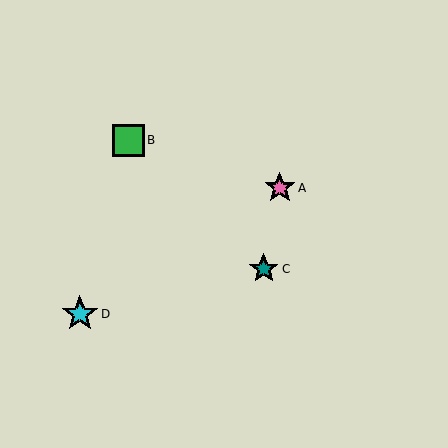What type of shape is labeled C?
Shape C is a teal star.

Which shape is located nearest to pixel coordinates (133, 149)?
The green square (labeled B) at (128, 140) is nearest to that location.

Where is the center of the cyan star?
The center of the cyan star is at (80, 314).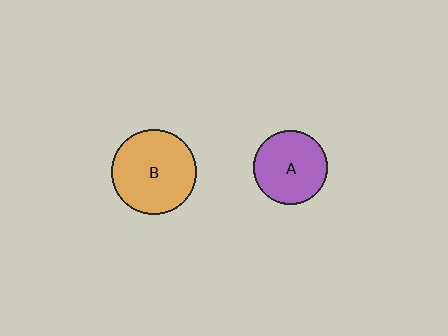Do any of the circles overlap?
No, none of the circles overlap.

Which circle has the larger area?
Circle B (orange).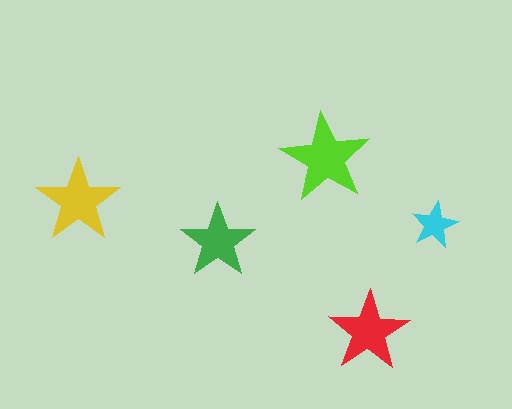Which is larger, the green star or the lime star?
The lime one.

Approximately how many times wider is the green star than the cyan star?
About 1.5 times wider.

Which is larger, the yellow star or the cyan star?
The yellow one.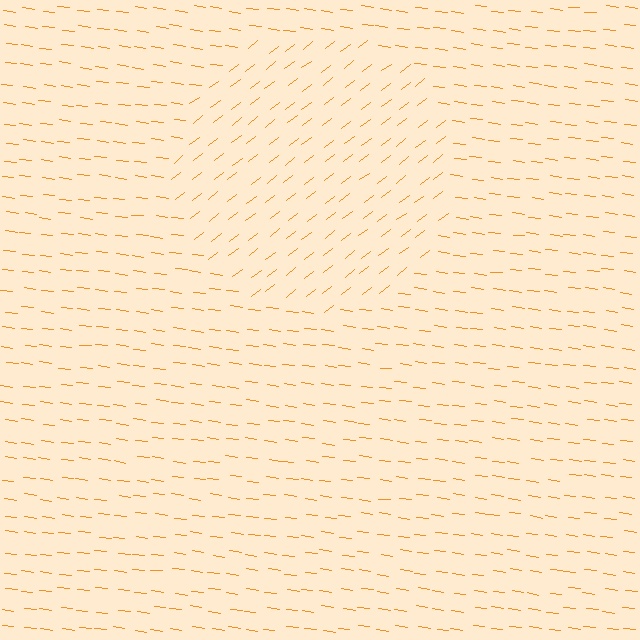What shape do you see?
I see a circle.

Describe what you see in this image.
The image is filled with small orange line segments. A circle region in the image has lines oriented differently from the surrounding lines, creating a visible texture boundary.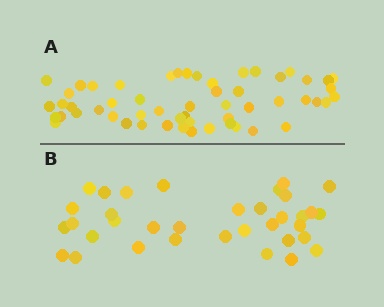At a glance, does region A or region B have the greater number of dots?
Region A (the top region) has more dots.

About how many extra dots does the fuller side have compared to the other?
Region A has approximately 20 more dots than region B.